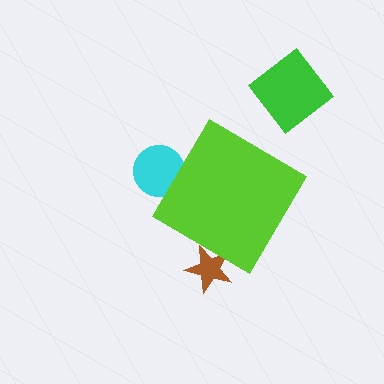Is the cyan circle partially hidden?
Yes, the cyan circle is partially hidden behind the lime diamond.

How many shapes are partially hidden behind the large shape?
2 shapes are partially hidden.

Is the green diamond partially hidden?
No, the green diamond is fully visible.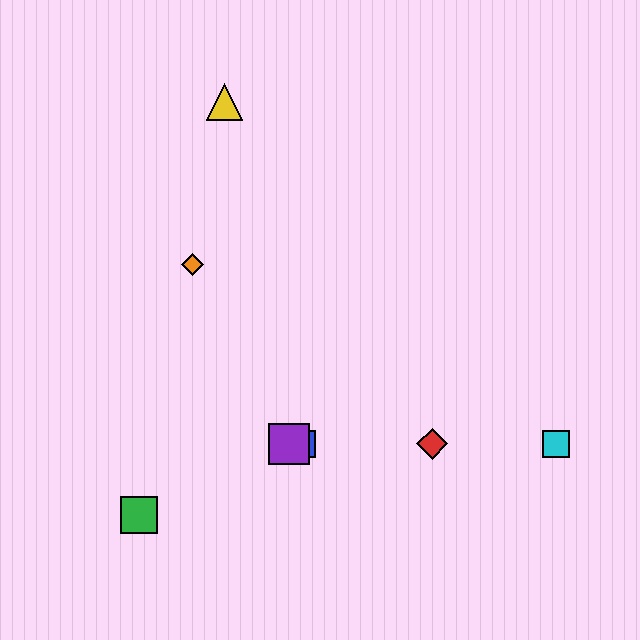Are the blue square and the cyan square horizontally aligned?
Yes, both are at y≈444.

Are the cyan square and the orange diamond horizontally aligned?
No, the cyan square is at y≈444 and the orange diamond is at y≈264.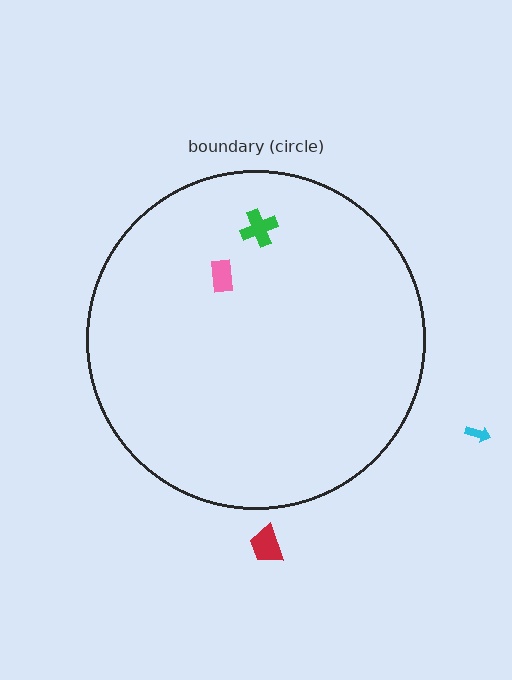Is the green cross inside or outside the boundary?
Inside.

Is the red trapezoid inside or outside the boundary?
Outside.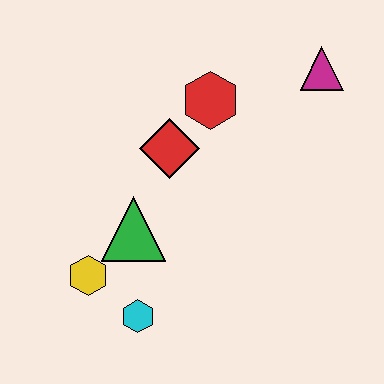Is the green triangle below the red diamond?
Yes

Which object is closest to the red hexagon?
The red diamond is closest to the red hexagon.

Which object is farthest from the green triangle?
The magenta triangle is farthest from the green triangle.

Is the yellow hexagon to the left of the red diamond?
Yes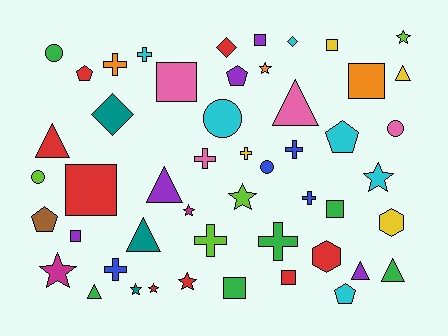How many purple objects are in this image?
There are 5 purple objects.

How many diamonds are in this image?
There are 3 diamonds.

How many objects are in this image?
There are 50 objects.